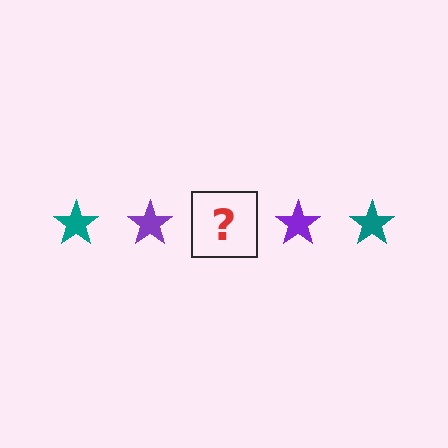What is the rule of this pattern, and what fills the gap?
The rule is that the pattern cycles through teal, purple stars. The gap should be filled with a teal star.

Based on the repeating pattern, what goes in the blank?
The blank should be a teal star.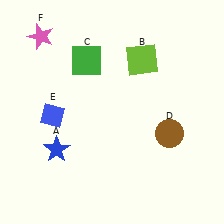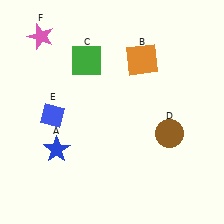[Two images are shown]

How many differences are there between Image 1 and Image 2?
There is 1 difference between the two images.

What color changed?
The square (B) changed from lime in Image 1 to orange in Image 2.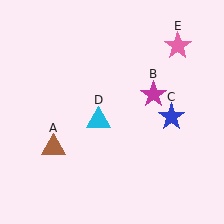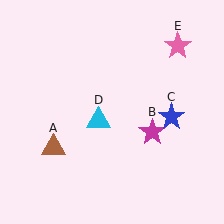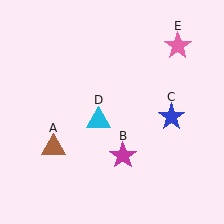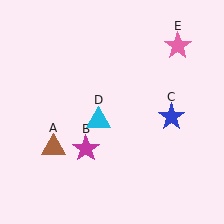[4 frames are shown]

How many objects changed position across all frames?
1 object changed position: magenta star (object B).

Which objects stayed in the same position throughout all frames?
Brown triangle (object A) and blue star (object C) and cyan triangle (object D) and pink star (object E) remained stationary.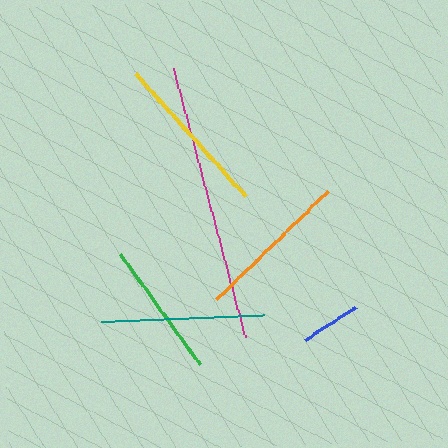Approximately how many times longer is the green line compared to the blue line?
The green line is approximately 2.2 times the length of the blue line.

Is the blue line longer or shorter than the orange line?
The orange line is longer than the blue line.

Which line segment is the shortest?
The blue line is the shortest at approximately 61 pixels.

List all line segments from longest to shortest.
From longest to shortest: magenta, yellow, teal, orange, green, blue.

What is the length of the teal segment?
The teal segment is approximately 163 pixels long.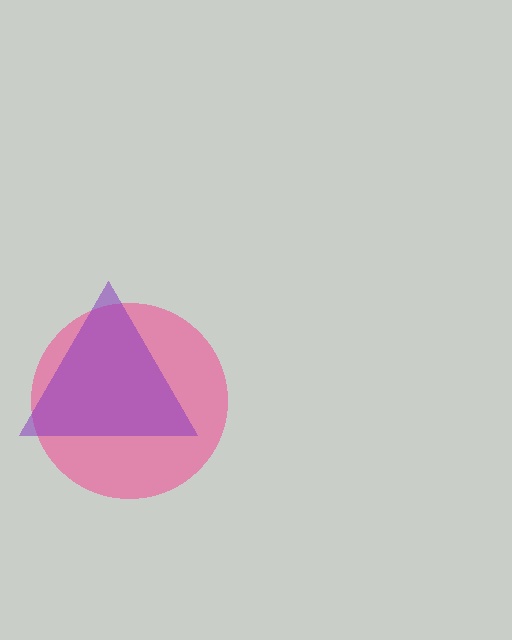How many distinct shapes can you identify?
There are 2 distinct shapes: a pink circle, a purple triangle.